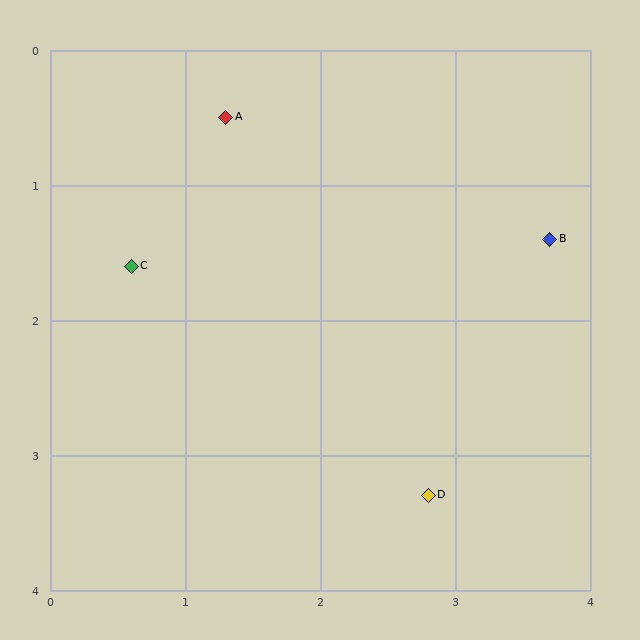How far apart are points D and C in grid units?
Points D and C are about 2.8 grid units apart.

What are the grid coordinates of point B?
Point B is at approximately (3.7, 1.4).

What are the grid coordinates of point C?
Point C is at approximately (0.6, 1.6).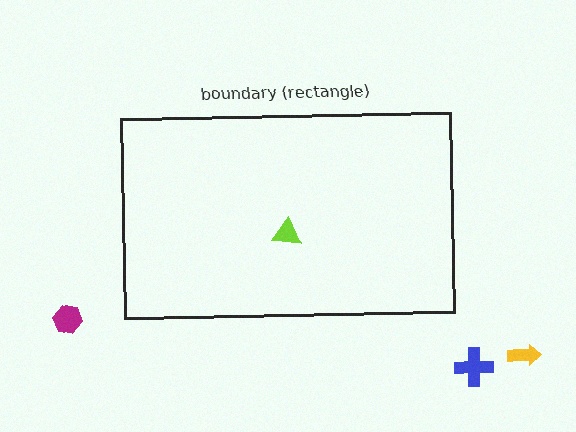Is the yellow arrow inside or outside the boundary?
Outside.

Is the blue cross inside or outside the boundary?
Outside.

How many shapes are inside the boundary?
1 inside, 3 outside.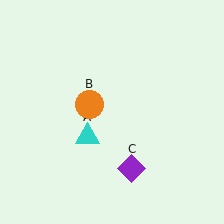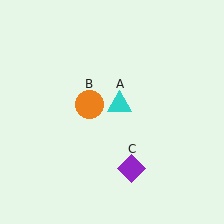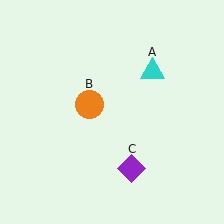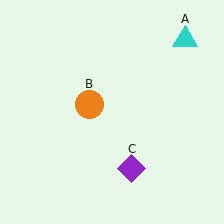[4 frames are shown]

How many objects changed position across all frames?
1 object changed position: cyan triangle (object A).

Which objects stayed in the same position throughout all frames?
Orange circle (object B) and purple diamond (object C) remained stationary.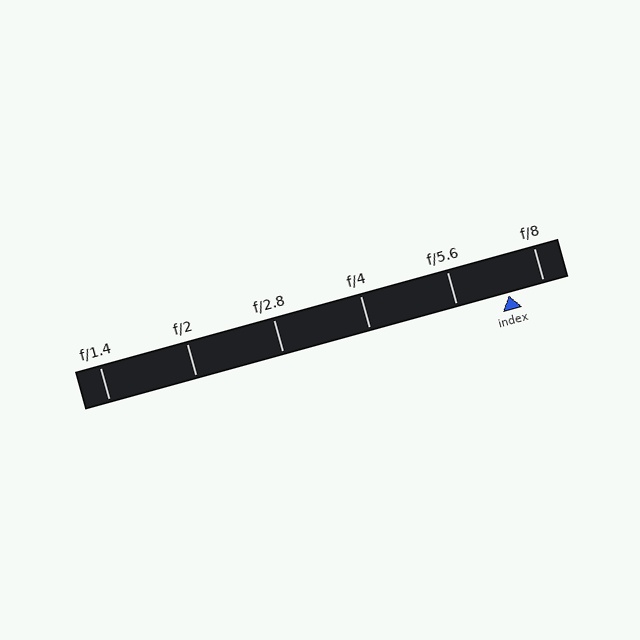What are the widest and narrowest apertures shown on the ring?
The widest aperture shown is f/1.4 and the narrowest is f/8.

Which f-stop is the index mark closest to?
The index mark is closest to f/8.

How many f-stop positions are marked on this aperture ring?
There are 6 f-stop positions marked.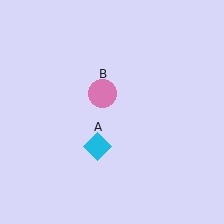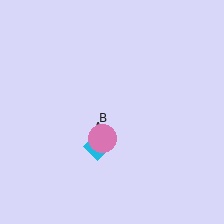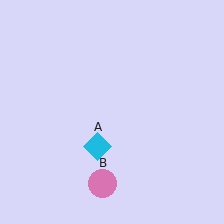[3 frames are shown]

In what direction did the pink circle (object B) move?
The pink circle (object B) moved down.